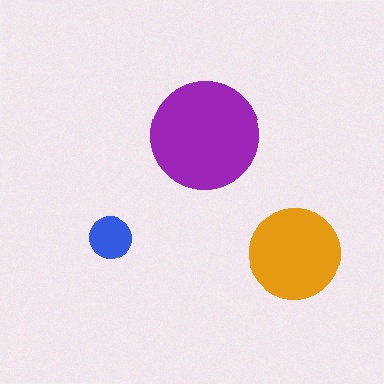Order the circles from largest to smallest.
the purple one, the orange one, the blue one.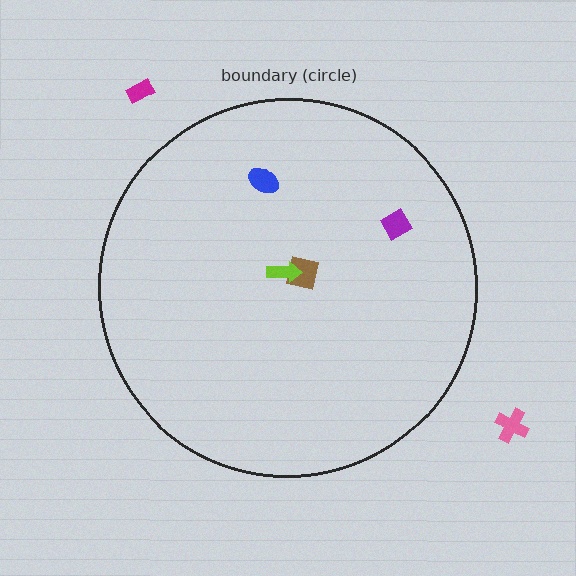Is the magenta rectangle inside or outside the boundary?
Outside.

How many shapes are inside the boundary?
4 inside, 2 outside.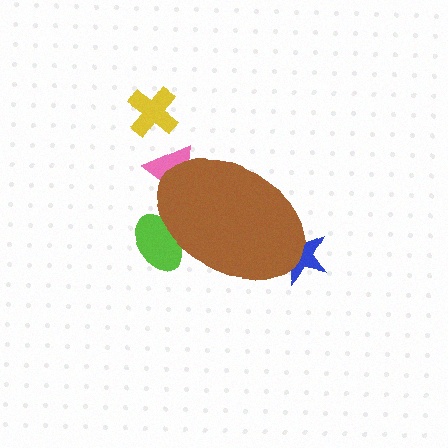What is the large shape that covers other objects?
A brown ellipse.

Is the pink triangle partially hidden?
Yes, the pink triangle is partially hidden behind the brown ellipse.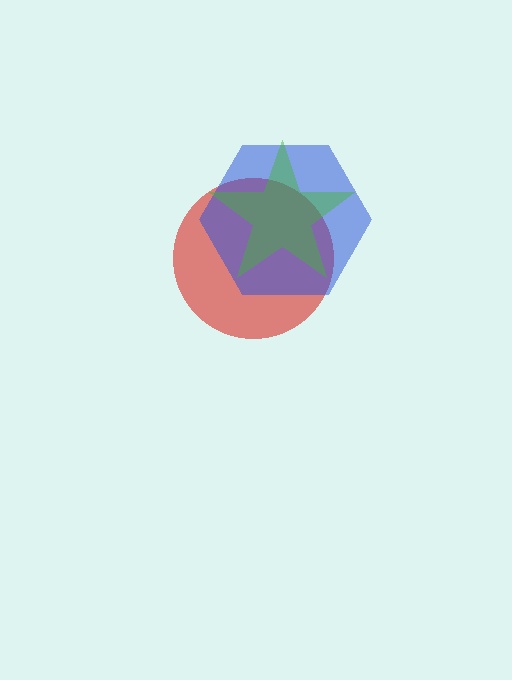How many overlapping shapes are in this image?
There are 3 overlapping shapes in the image.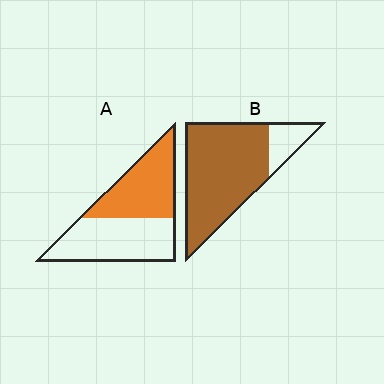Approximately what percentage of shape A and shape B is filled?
A is approximately 45% and B is approximately 85%.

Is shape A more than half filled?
Roughly half.